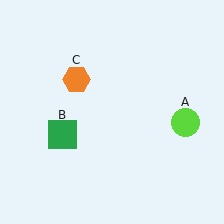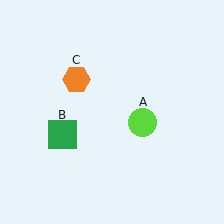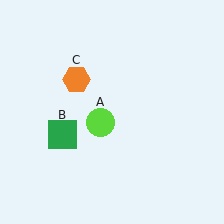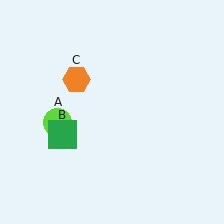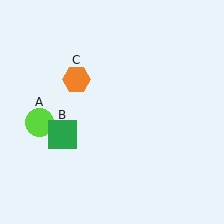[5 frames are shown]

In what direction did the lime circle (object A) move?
The lime circle (object A) moved left.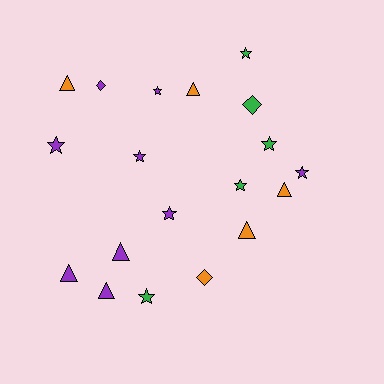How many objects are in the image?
There are 19 objects.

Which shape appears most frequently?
Star, with 9 objects.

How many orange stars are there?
There are no orange stars.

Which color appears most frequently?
Purple, with 9 objects.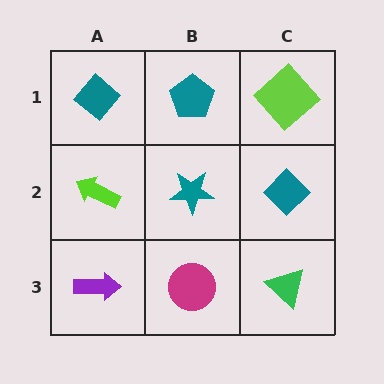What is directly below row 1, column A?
A lime arrow.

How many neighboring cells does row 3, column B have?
3.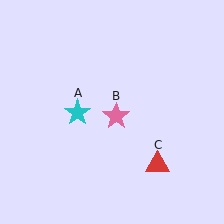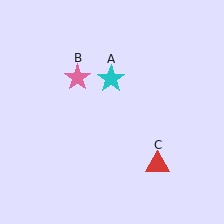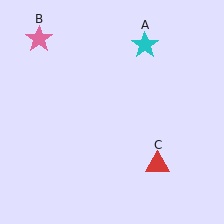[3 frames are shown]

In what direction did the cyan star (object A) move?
The cyan star (object A) moved up and to the right.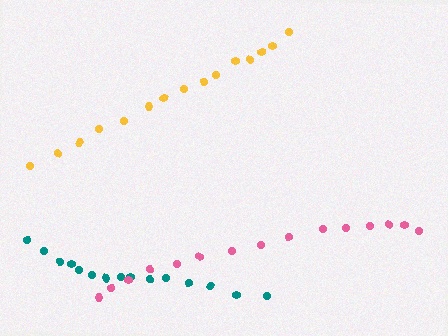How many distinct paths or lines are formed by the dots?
There are 3 distinct paths.